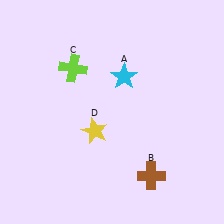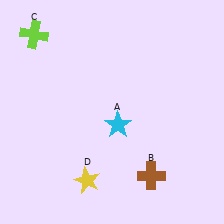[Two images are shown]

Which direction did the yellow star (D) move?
The yellow star (D) moved down.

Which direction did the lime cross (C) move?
The lime cross (C) moved left.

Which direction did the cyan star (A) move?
The cyan star (A) moved down.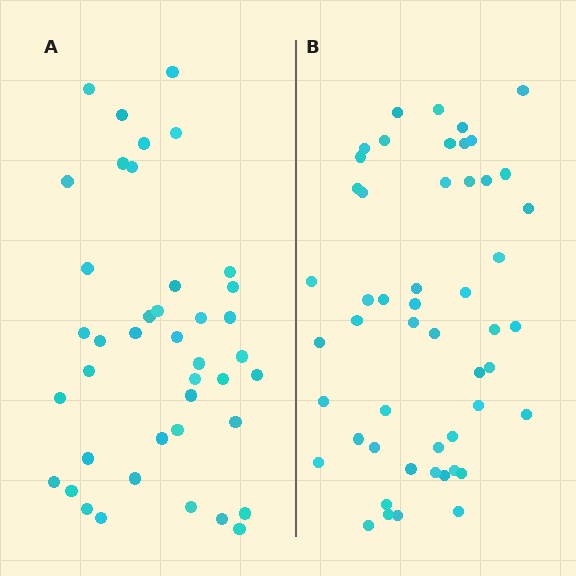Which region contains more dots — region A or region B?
Region B (the right region) has more dots.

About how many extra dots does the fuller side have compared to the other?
Region B has roughly 10 or so more dots than region A.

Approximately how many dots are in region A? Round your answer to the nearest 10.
About 40 dots. (The exact count is 41, which rounds to 40.)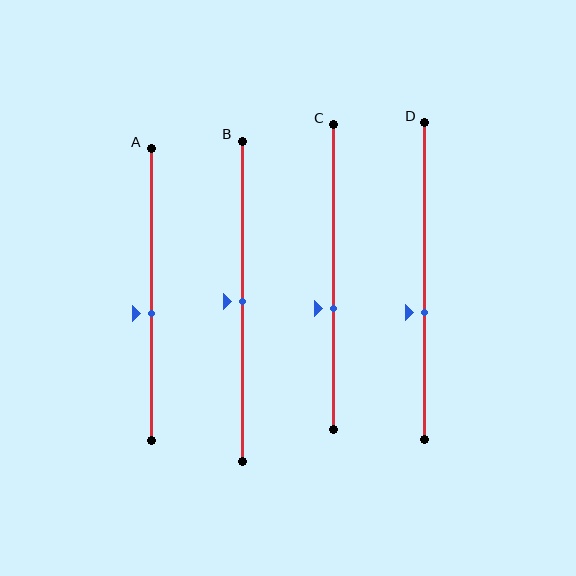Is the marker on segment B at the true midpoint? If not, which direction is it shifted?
Yes, the marker on segment B is at the true midpoint.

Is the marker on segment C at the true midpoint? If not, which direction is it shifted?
No, the marker on segment C is shifted downward by about 10% of the segment length.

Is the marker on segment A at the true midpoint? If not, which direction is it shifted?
No, the marker on segment A is shifted downward by about 7% of the segment length.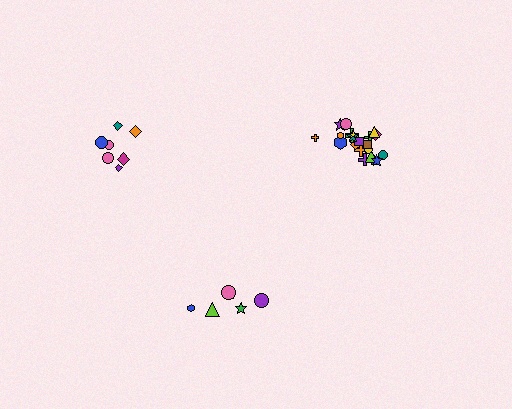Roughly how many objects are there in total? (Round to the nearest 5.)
Roughly 35 objects in total.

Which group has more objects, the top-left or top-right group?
The top-right group.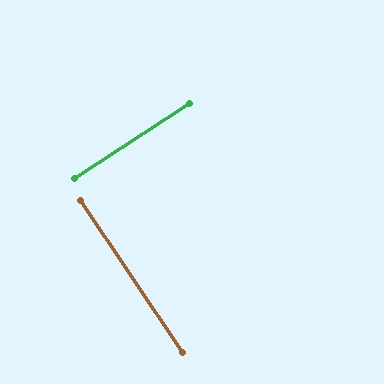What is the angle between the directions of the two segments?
Approximately 89 degrees.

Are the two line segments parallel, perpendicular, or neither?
Perpendicular — they meet at approximately 89°.